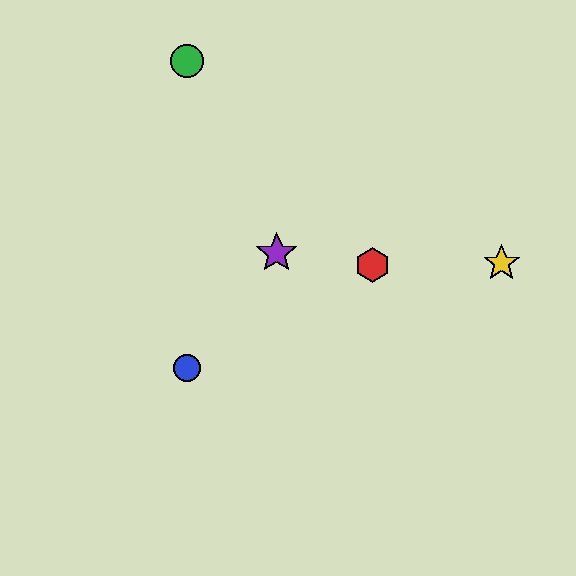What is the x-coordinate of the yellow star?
The yellow star is at x≈502.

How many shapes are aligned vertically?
2 shapes (the blue circle, the green circle) are aligned vertically.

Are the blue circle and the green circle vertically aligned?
Yes, both are at x≈187.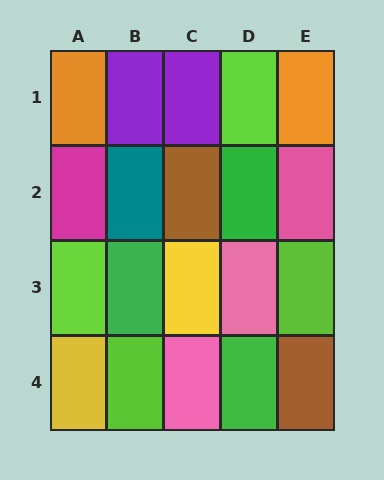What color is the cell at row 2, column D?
Green.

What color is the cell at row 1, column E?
Orange.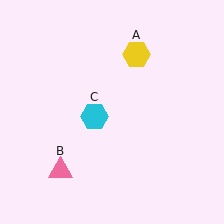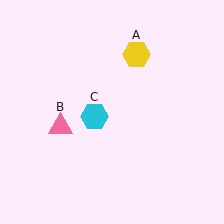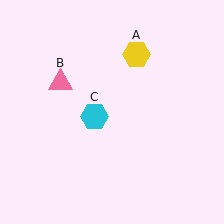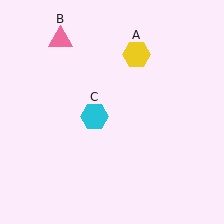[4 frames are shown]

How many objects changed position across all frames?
1 object changed position: pink triangle (object B).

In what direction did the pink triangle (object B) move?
The pink triangle (object B) moved up.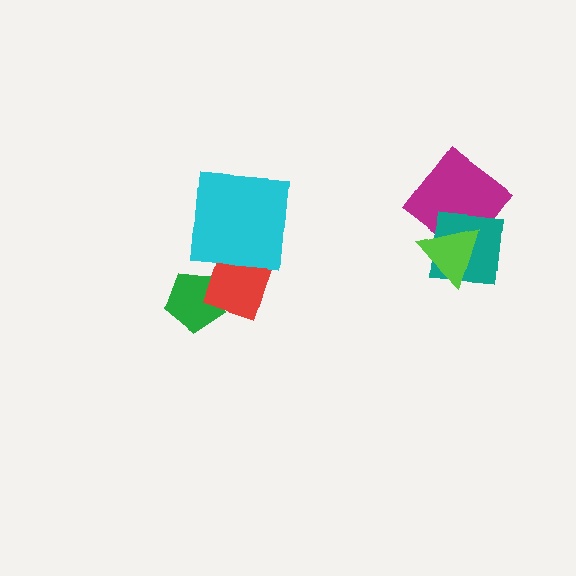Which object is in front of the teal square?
The lime triangle is in front of the teal square.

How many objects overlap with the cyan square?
1 object overlaps with the cyan square.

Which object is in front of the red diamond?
The cyan square is in front of the red diamond.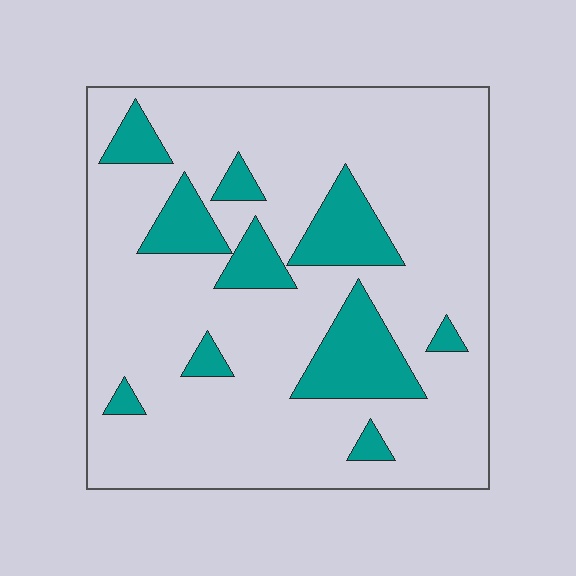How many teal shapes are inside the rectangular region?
10.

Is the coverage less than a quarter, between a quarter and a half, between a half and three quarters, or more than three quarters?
Less than a quarter.